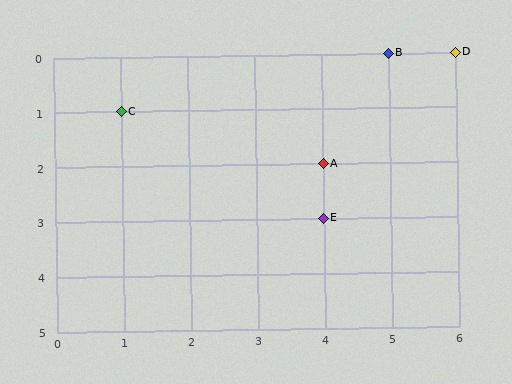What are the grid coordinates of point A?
Point A is at grid coordinates (4, 2).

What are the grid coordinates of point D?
Point D is at grid coordinates (6, 0).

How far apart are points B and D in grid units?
Points B and D are 1 column apart.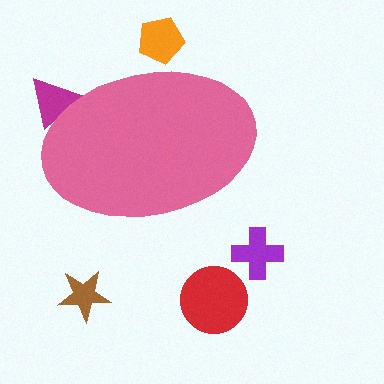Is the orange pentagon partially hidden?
Yes, the orange pentagon is partially hidden behind the pink ellipse.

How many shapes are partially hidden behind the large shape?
2 shapes are partially hidden.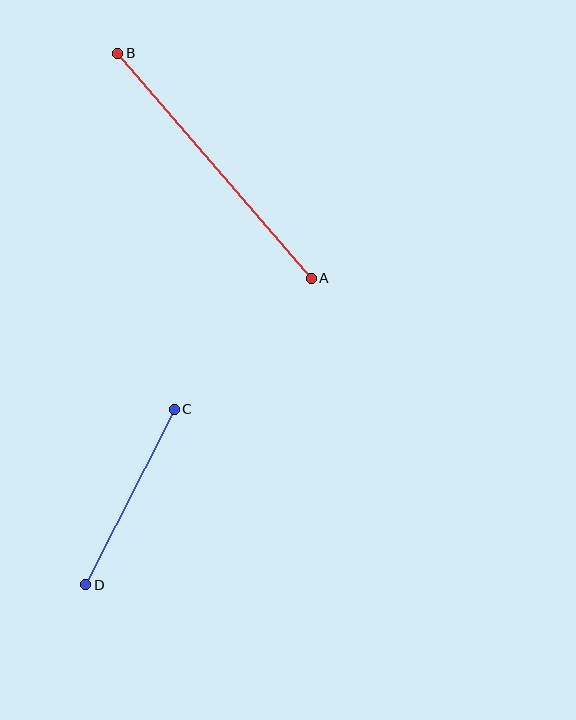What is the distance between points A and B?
The distance is approximately 297 pixels.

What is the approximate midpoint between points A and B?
The midpoint is at approximately (214, 166) pixels.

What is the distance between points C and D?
The distance is approximately 197 pixels.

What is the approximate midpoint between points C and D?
The midpoint is at approximately (130, 497) pixels.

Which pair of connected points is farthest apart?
Points A and B are farthest apart.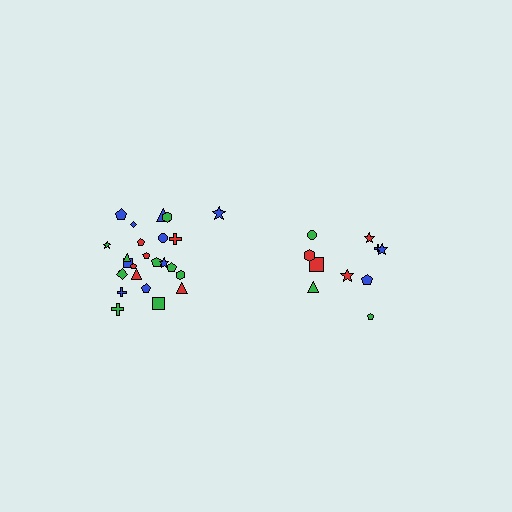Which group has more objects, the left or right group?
The left group.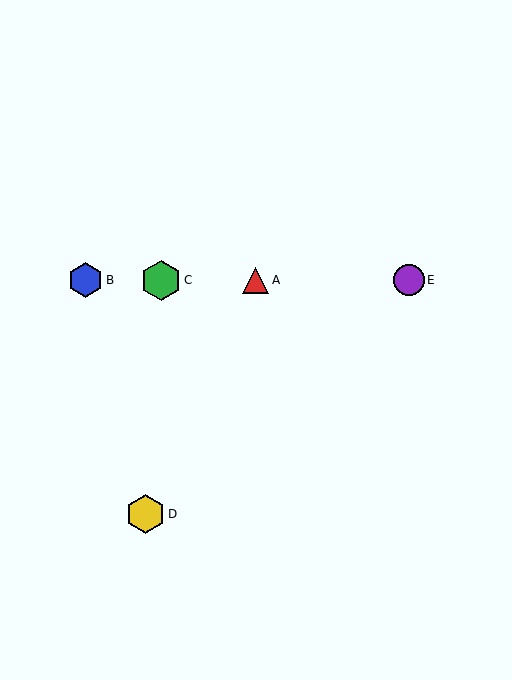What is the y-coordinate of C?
Object C is at y≈280.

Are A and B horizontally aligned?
Yes, both are at y≈280.